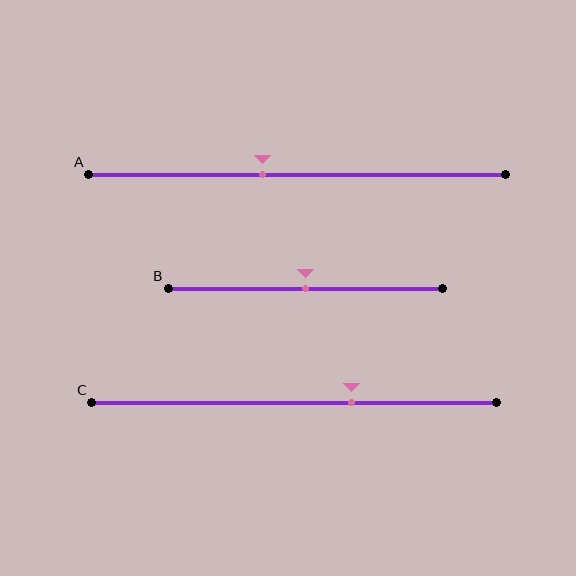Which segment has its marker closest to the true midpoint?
Segment B has its marker closest to the true midpoint.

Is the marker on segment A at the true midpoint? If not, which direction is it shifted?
No, the marker on segment A is shifted to the left by about 8% of the segment length.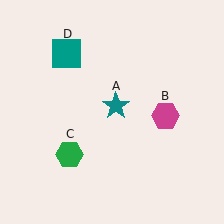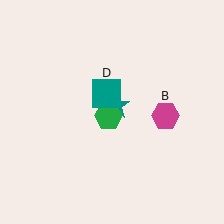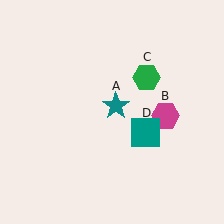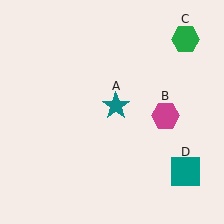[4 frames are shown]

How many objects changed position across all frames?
2 objects changed position: green hexagon (object C), teal square (object D).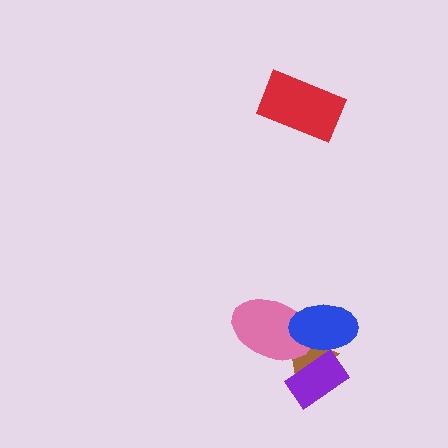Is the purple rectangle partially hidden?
Yes, it is partially covered by another shape.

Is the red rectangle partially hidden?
No, no other shape covers it.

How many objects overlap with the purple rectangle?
2 objects overlap with the purple rectangle.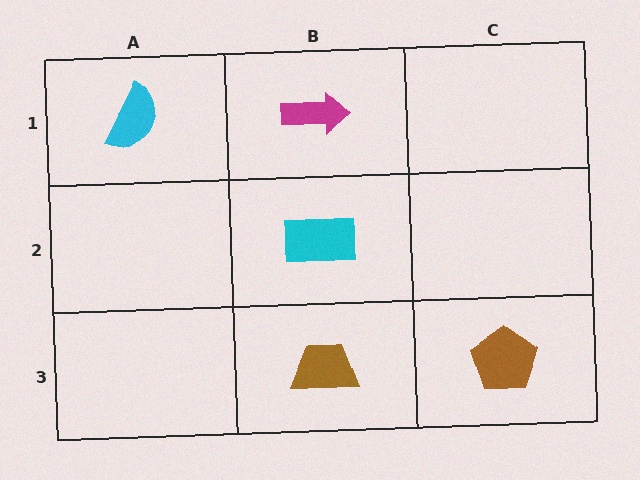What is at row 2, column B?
A cyan rectangle.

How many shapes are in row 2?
1 shape.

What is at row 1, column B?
A magenta arrow.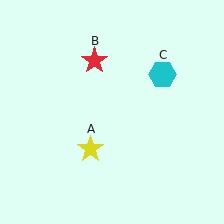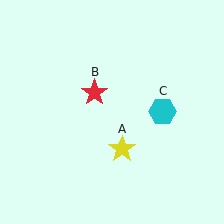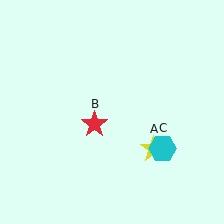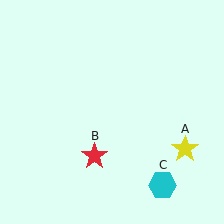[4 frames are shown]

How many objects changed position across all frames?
3 objects changed position: yellow star (object A), red star (object B), cyan hexagon (object C).